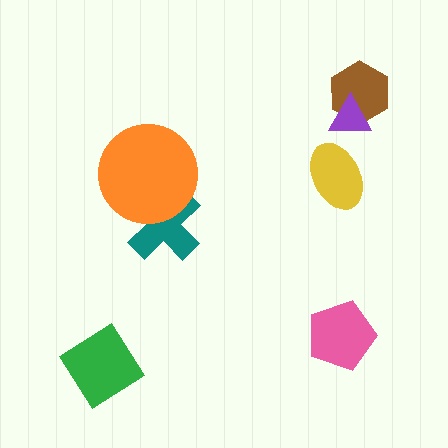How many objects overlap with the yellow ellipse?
0 objects overlap with the yellow ellipse.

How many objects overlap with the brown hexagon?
1 object overlaps with the brown hexagon.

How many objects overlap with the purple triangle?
1 object overlaps with the purple triangle.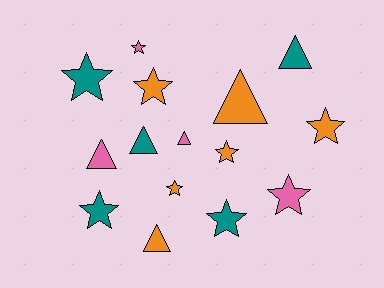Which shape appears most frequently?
Star, with 9 objects.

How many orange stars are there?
There are 4 orange stars.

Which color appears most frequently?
Orange, with 6 objects.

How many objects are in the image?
There are 15 objects.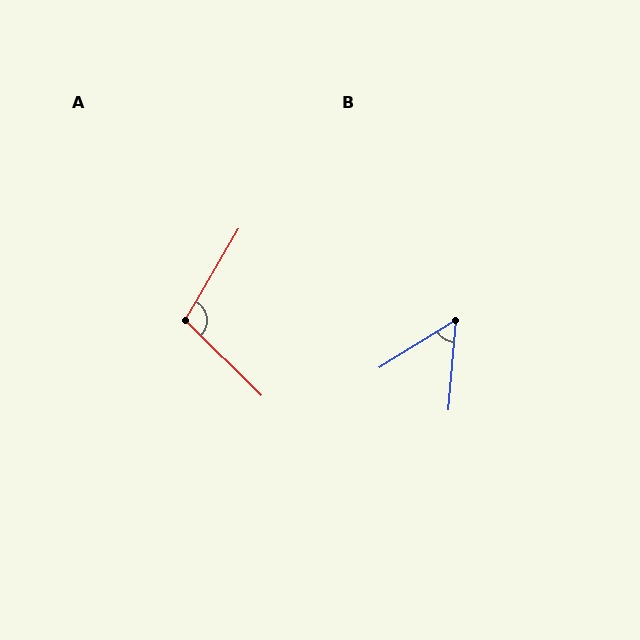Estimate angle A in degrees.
Approximately 105 degrees.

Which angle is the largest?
A, at approximately 105 degrees.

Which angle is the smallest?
B, at approximately 53 degrees.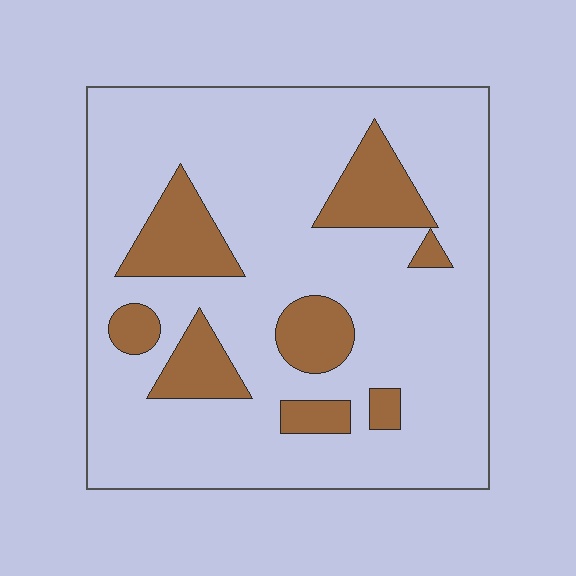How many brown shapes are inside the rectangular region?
8.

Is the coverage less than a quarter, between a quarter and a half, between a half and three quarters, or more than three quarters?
Less than a quarter.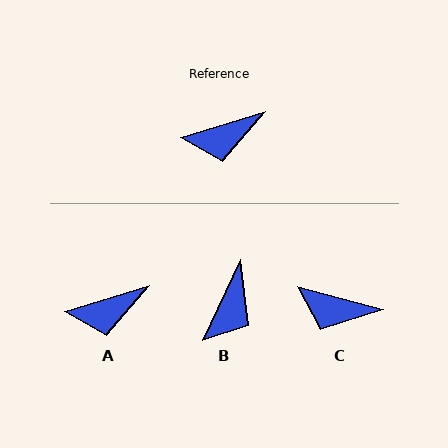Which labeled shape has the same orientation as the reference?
A.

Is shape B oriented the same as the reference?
No, it is off by about 48 degrees.